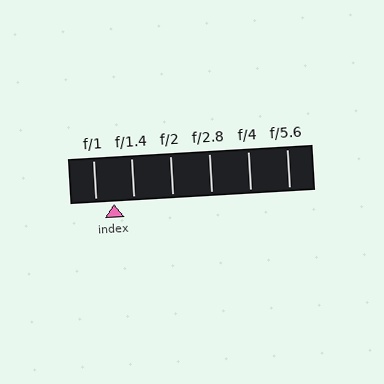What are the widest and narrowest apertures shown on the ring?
The widest aperture shown is f/1 and the narrowest is f/5.6.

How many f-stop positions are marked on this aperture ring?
There are 6 f-stop positions marked.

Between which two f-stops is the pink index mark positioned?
The index mark is between f/1 and f/1.4.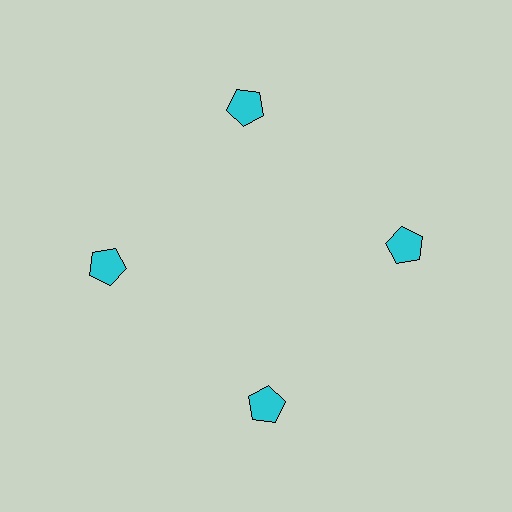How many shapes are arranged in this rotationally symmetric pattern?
There are 4 shapes, arranged in 4 groups of 1.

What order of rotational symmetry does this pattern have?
This pattern has 4-fold rotational symmetry.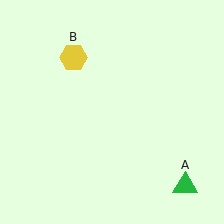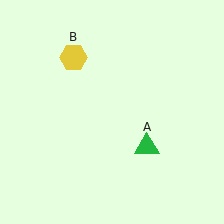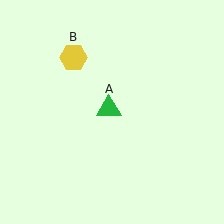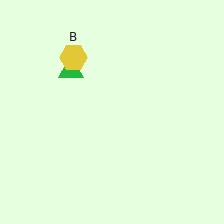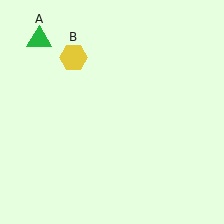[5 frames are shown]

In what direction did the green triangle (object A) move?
The green triangle (object A) moved up and to the left.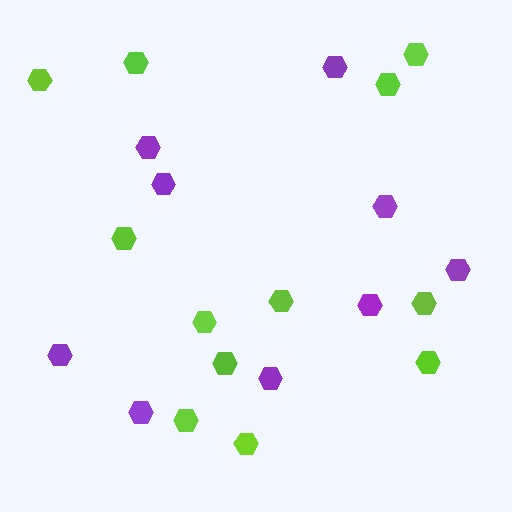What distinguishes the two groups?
There are 2 groups: one group of lime hexagons (12) and one group of purple hexagons (9).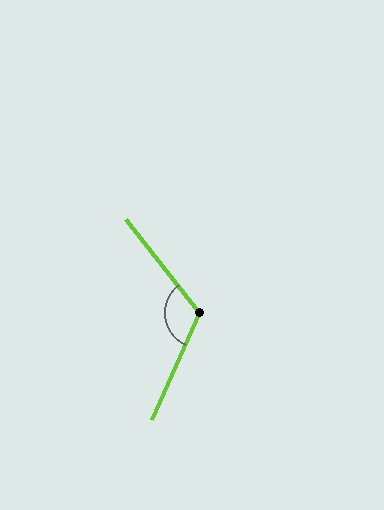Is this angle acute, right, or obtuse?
It is obtuse.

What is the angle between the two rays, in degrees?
Approximately 118 degrees.